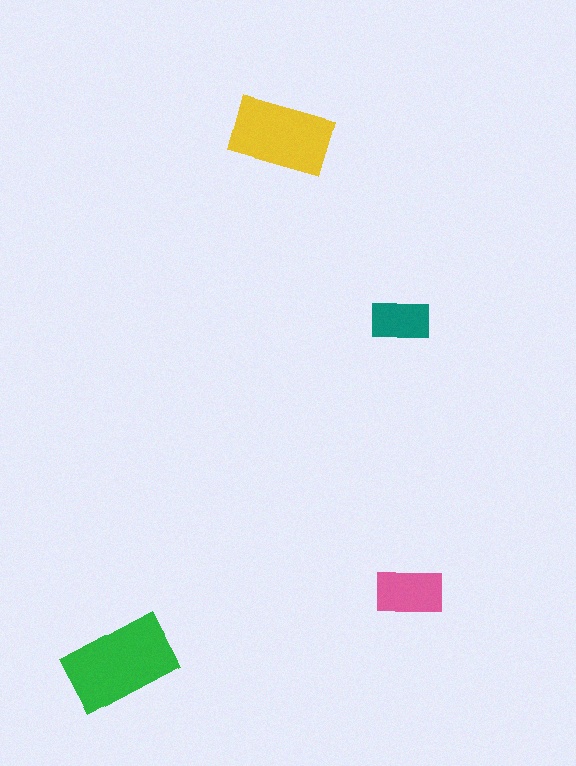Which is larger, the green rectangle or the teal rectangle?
The green one.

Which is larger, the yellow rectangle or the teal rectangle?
The yellow one.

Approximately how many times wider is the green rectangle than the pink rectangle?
About 1.5 times wider.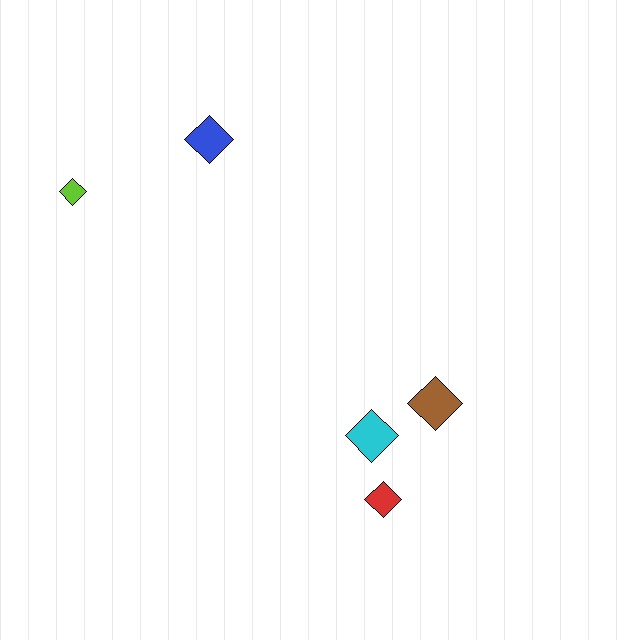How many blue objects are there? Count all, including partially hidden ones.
There is 1 blue object.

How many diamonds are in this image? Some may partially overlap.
There are 5 diamonds.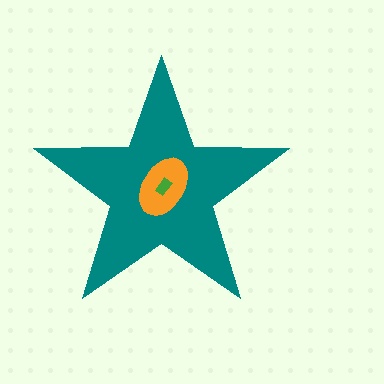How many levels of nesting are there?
3.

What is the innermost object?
The green rectangle.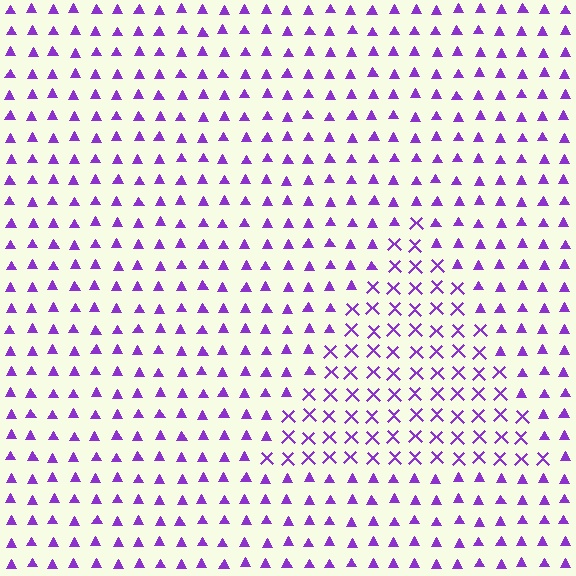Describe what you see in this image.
The image is filled with small purple elements arranged in a uniform grid. A triangle-shaped region contains X marks, while the surrounding area contains triangles. The boundary is defined purely by the change in element shape.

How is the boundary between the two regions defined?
The boundary is defined by a change in element shape: X marks inside vs. triangles outside. All elements share the same color and spacing.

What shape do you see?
I see a triangle.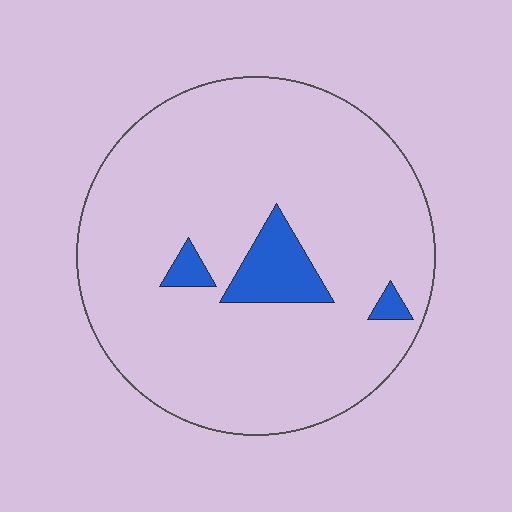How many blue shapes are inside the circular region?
3.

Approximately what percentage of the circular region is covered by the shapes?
Approximately 10%.